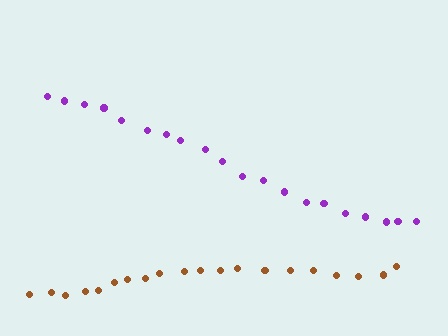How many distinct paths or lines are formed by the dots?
There are 2 distinct paths.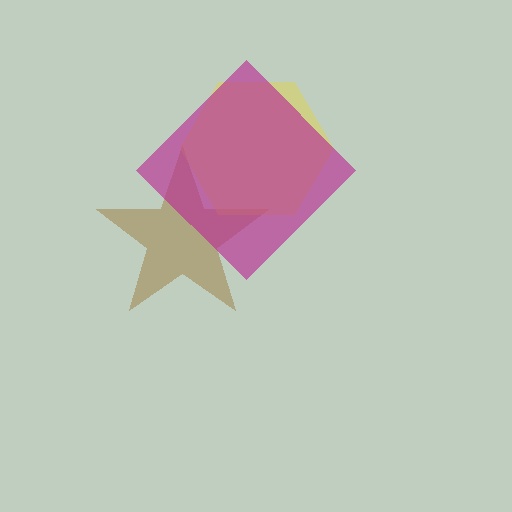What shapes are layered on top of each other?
The layered shapes are: a brown star, a yellow hexagon, a magenta diamond.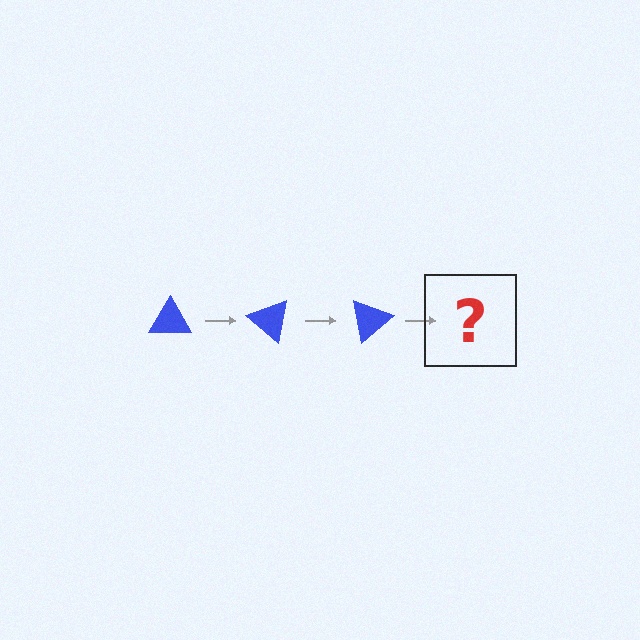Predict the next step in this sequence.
The next step is a blue triangle rotated 120 degrees.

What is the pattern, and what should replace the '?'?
The pattern is that the triangle rotates 40 degrees each step. The '?' should be a blue triangle rotated 120 degrees.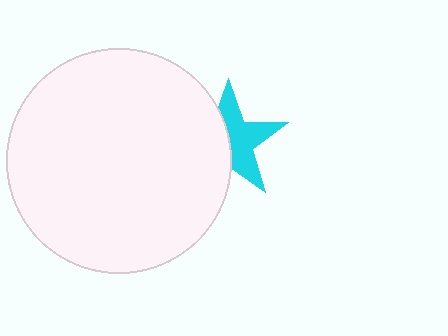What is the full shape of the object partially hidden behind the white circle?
The partially hidden object is a cyan star.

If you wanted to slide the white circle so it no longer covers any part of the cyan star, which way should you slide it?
Slide it left — that is the most direct way to separate the two shapes.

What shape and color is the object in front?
The object in front is a white circle.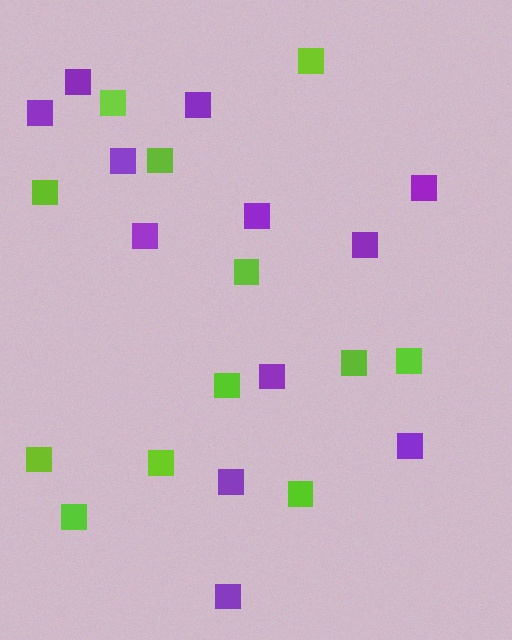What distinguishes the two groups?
There are 2 groups: one group of purple squares (12) and one group of lime squares (12).